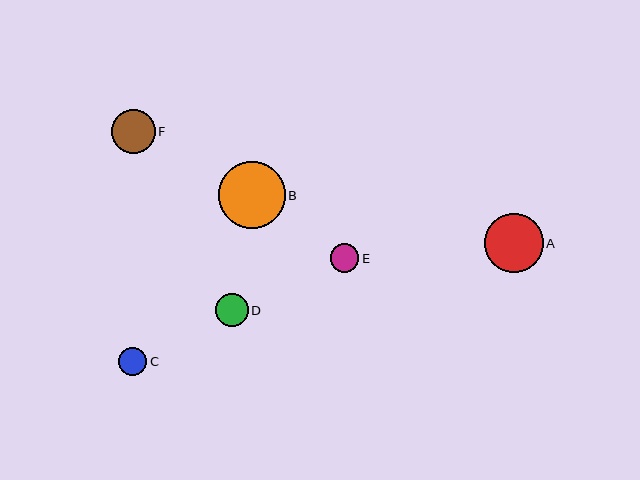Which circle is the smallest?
Circle C is the smallest with a size of approximately 28 pixels.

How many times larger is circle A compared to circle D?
Circle A is approximately 1.8 times the size of circle D.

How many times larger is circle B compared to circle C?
Circle B is approximately 2.4 times the size of circle C.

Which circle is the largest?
Circle B is the largest with a size of approximately 67 pixels.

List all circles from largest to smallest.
From largest to smallest: B, A, F, D, E, C.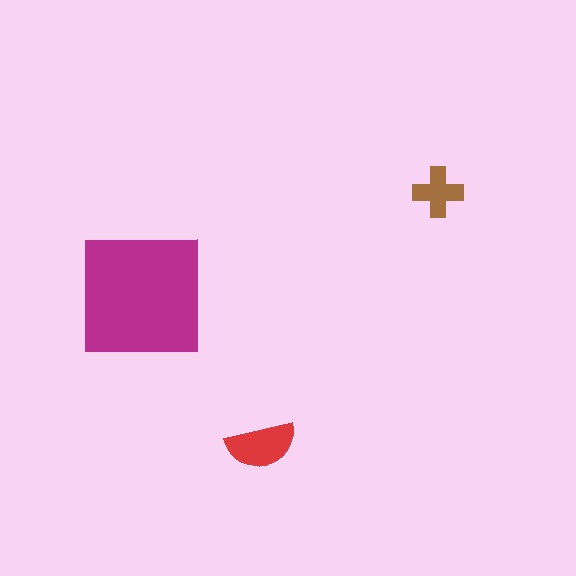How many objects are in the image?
There are 3 objects in the image.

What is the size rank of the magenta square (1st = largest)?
1st.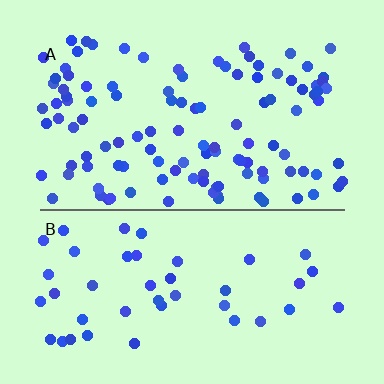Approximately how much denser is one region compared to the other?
Approximately 2.5× — region A over region B.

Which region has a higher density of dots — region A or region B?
A (the top).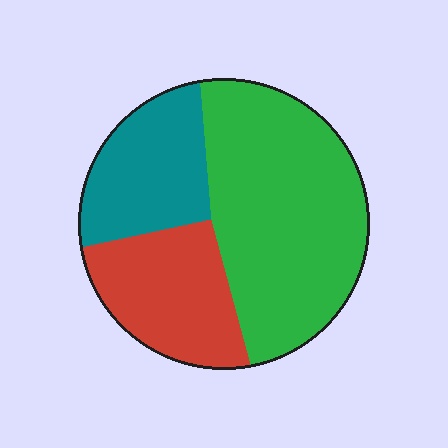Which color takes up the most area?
Green, at roughly 50%.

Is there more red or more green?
Green.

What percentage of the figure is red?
Red takes up about one quarter (1/4) of the figure.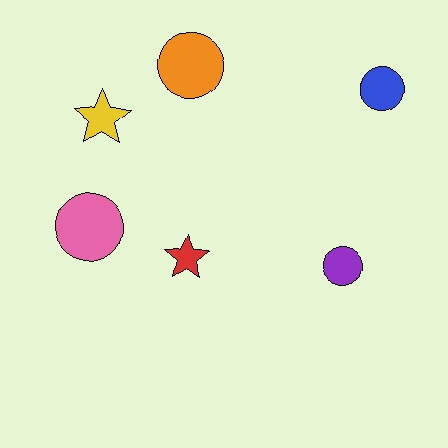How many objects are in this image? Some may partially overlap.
There are 6 objects.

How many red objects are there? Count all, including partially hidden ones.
There is 1 red object.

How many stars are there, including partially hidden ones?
There are 2 stars.